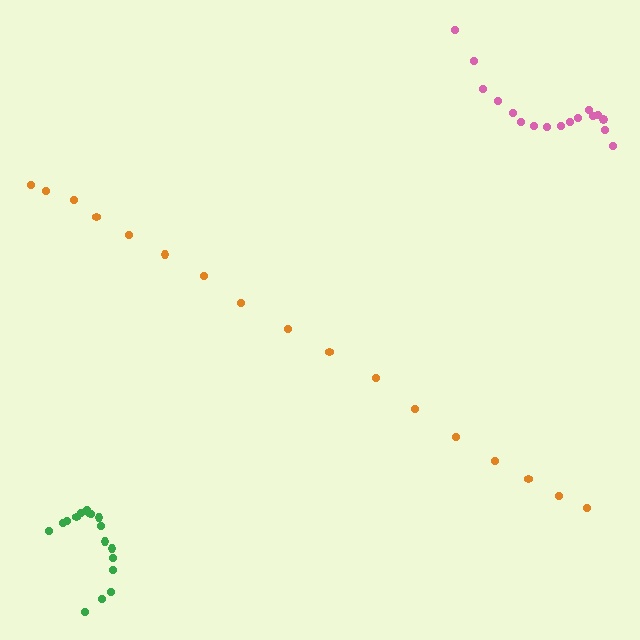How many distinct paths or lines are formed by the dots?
There are 3 distinct paths.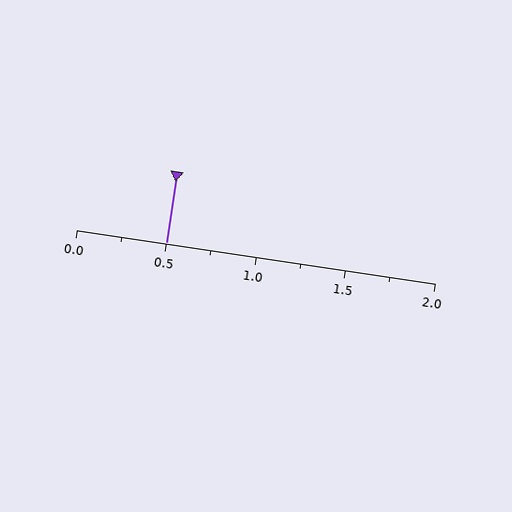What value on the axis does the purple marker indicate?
The marker indicates approximately 0.5.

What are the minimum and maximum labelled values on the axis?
The axis runs from 0.0 to 2.0.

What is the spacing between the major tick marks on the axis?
The major ticks are spaced 0.5 apart.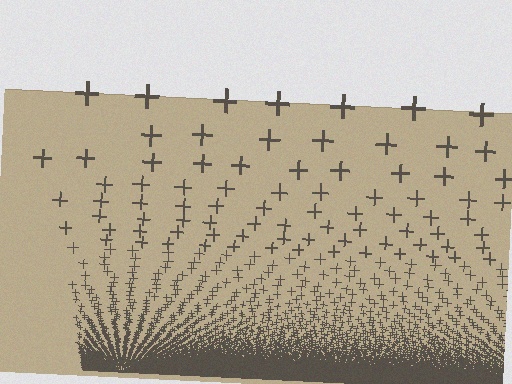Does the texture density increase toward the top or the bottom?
Density increases toward the bottom.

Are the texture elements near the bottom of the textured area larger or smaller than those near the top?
Smaller. The gradient is inverted — elements near the bottom are smaller and denser.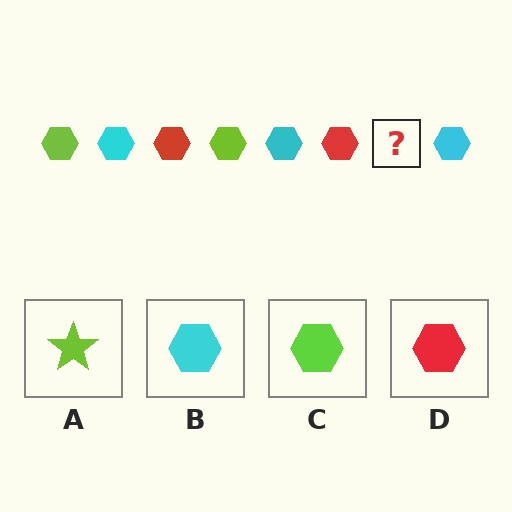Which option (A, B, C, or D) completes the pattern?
C.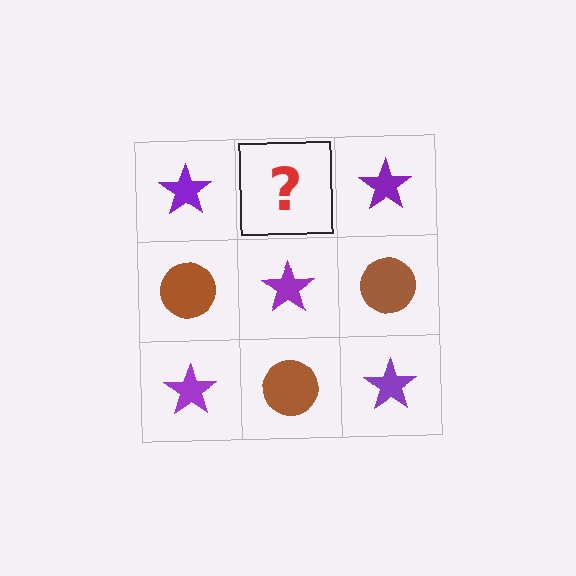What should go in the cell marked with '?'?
The missing cell should contain a brown circle.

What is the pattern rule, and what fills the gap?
The rule is that it alternates purple star and brown circle in a checkerboard pattern. The gap should be filled with a brown circle.